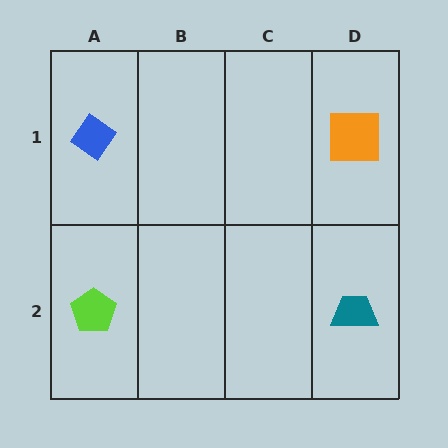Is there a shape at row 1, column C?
No, that cell is empty.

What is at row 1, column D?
An orange square.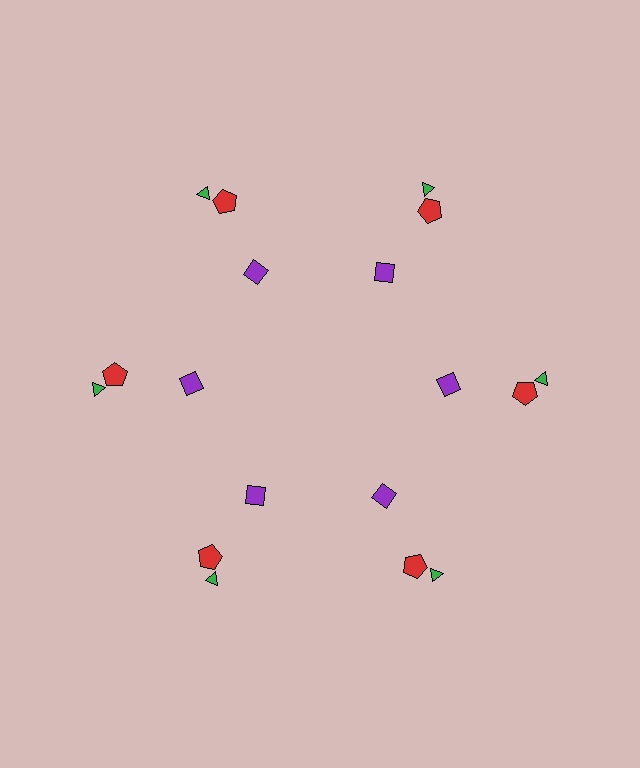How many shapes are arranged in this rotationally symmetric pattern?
There are 18 shapes, arranged in 6 groups of 3.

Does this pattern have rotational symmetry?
Yes, this pattern has 6-fold rotational symmetry. It looks the same after rotating 60 degrees around the center.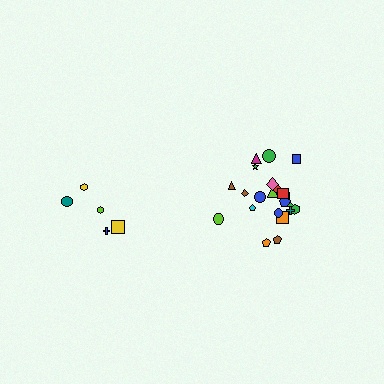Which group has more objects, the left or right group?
The right group.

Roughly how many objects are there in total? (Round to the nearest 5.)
Roughly 25 objects in total.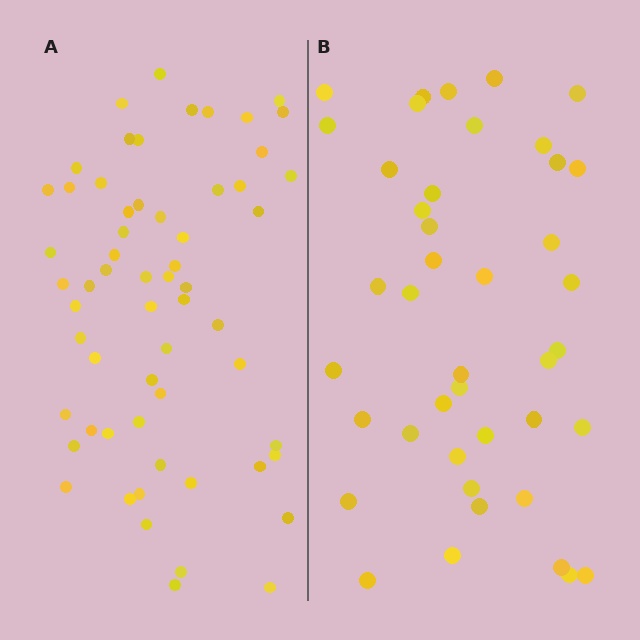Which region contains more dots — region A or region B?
Region A (the left region) has more dots.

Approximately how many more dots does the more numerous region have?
Region A has approximately 20 more dots than region B.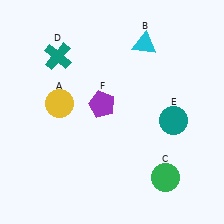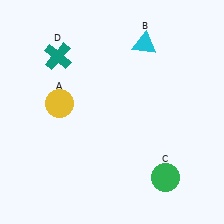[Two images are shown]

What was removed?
The purple pentagon (F), the teal circle (E) were removed in Image 2.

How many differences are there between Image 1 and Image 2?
There are 2 differences between the two images.